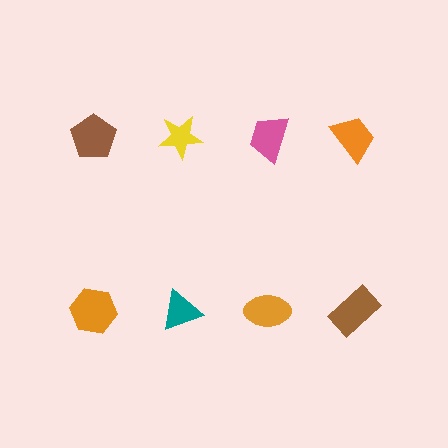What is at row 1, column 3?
A pink trapezoid.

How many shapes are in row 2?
4 shapes.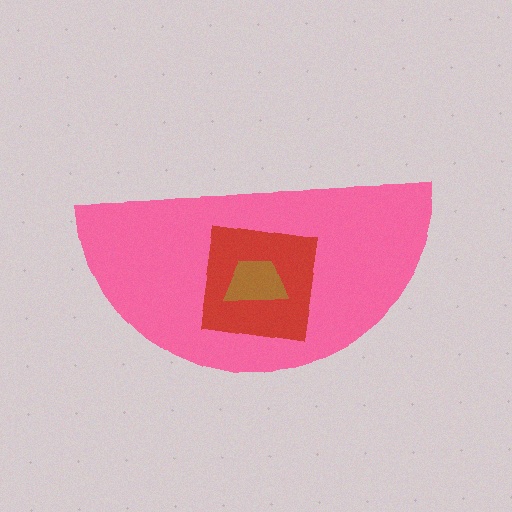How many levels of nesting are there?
3.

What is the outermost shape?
The pink semicircle.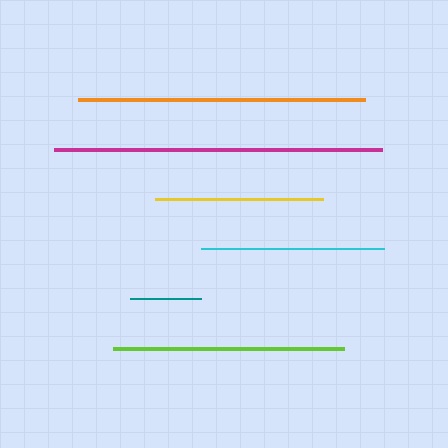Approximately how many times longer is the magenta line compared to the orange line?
The magenta line is approximately 1.1 times the length of the orange line.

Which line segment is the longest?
The magenta line is the longest at approximately 328 pixels.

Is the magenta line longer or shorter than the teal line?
The magenta line is longer than the teal line.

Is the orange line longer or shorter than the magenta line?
The magenta line is longer than the orange line.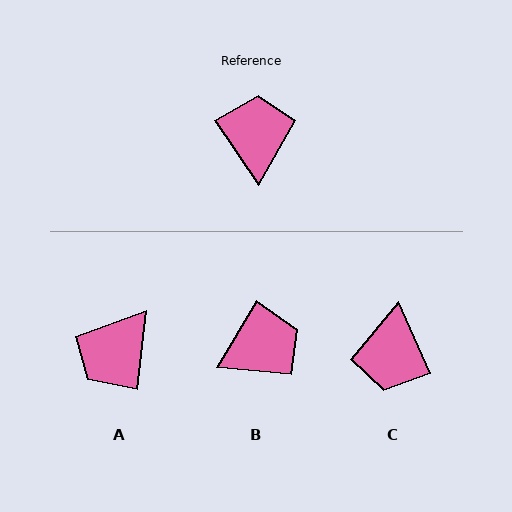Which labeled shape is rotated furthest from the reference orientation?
C, about 170 degrees away.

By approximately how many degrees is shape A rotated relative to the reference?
Approximately 140 degrees counter-clockwise.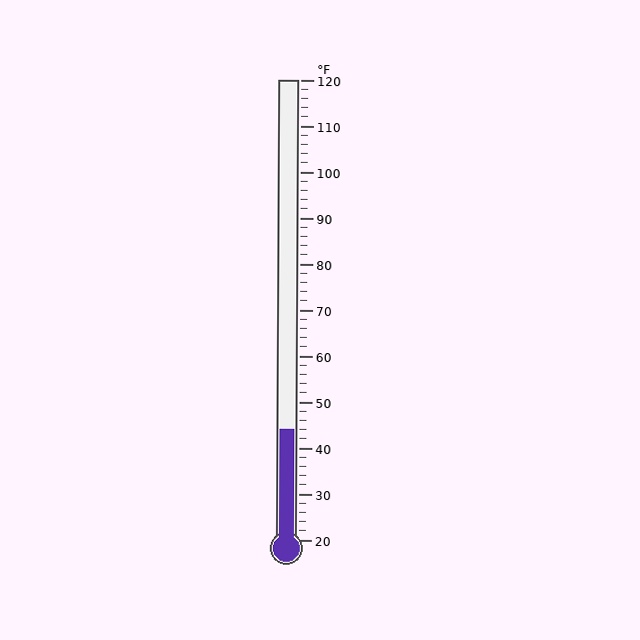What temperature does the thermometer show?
The thermometer shows approximately 44°F.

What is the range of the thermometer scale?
The thermometer scale ranges from 20°F to 120°F.